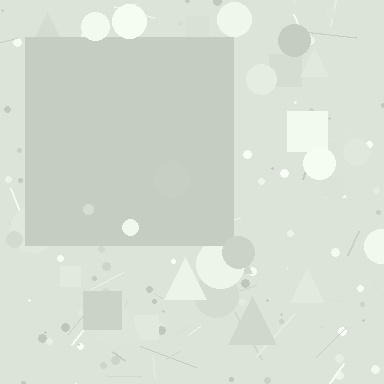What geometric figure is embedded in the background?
A square is embedded in the background.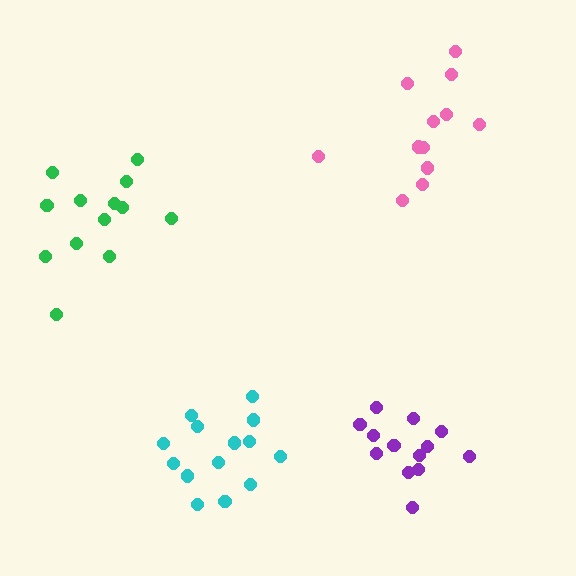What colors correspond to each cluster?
The clusters are colored: pink, cyan, purple, green.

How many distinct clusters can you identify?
There are 4 distinct clusters.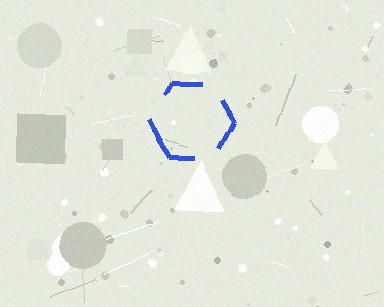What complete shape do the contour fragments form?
The contour fragments form a hexagon.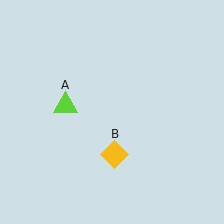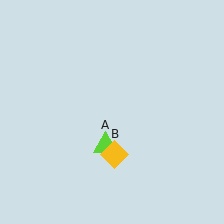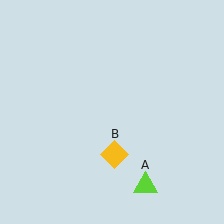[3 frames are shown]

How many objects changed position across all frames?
1 object changed position: lime triangle (object A).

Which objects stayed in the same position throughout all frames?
Yellow diamond (object B) remained stationary.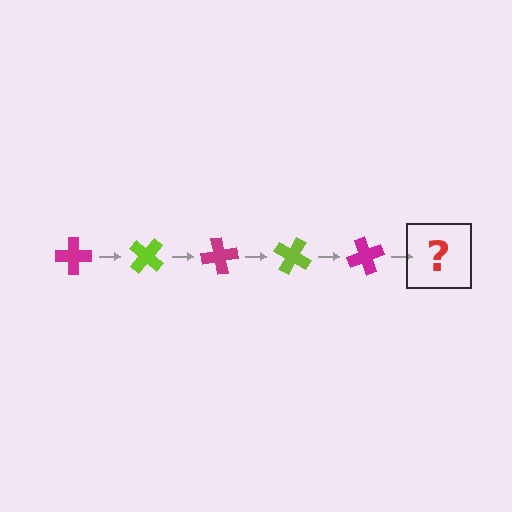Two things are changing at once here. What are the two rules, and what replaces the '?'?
The two rules are that it rotates 40 degrees each step and the color cycles through magenta and lime. The '?' should be a lime cross, rotated 200 degrees from the start.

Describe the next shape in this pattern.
It should be a lime cross, rotated 200 degrees from the start.